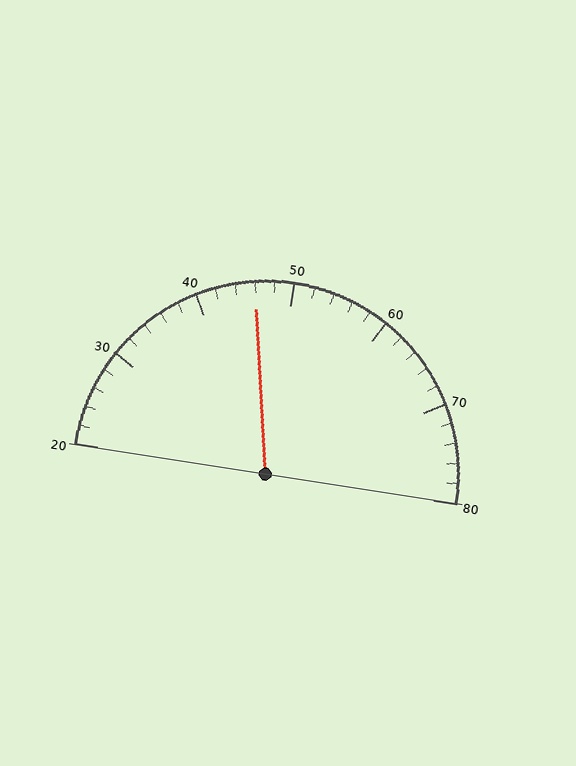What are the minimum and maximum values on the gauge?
The gauge ranges from 20 to 80.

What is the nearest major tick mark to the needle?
The nearest major tick mark is 50.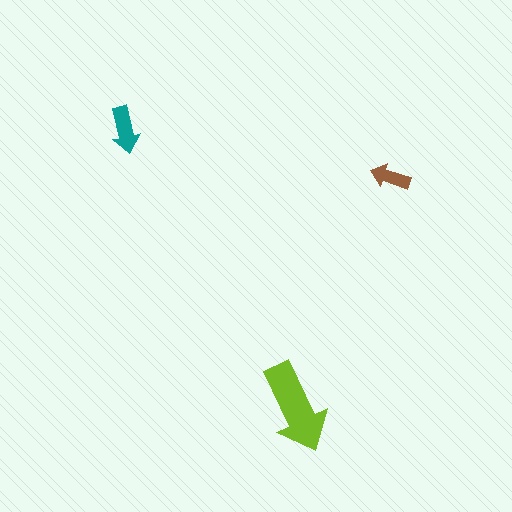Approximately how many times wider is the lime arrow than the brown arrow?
About 2.5 times wider.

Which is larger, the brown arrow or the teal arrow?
The teal one.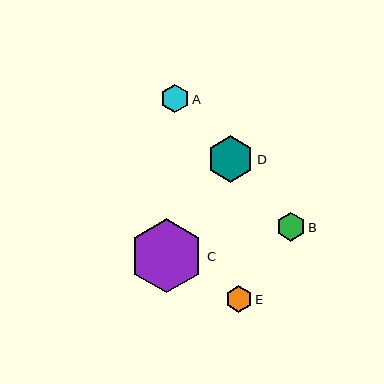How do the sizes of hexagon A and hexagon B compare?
Hexagon A and hexagon B are approximately the same size.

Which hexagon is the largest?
Hexagon C is the largest with a size of approximately 74 pixels.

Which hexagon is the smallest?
Hexagon E is the smallest with a size of approximately 26 pixels.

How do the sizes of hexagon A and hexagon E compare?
Hexagon A and hexagon E are approximately the same size.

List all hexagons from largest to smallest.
From largest to smallest: C, D, A, B, E.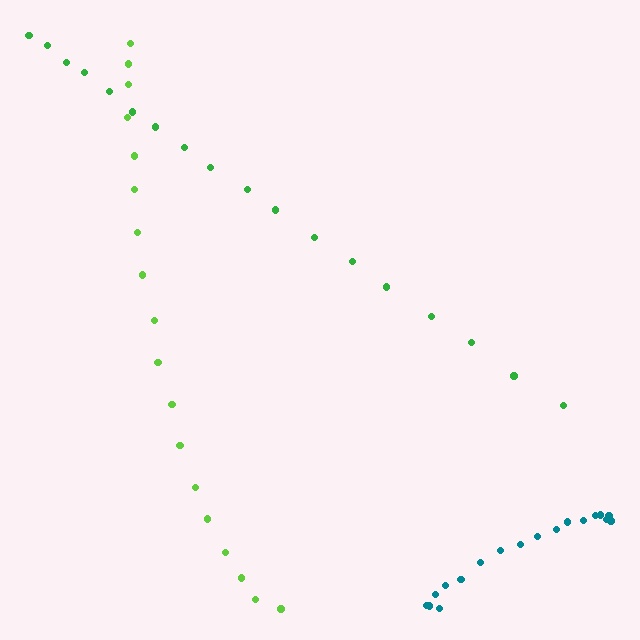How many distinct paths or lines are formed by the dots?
There are 3 distinct paths.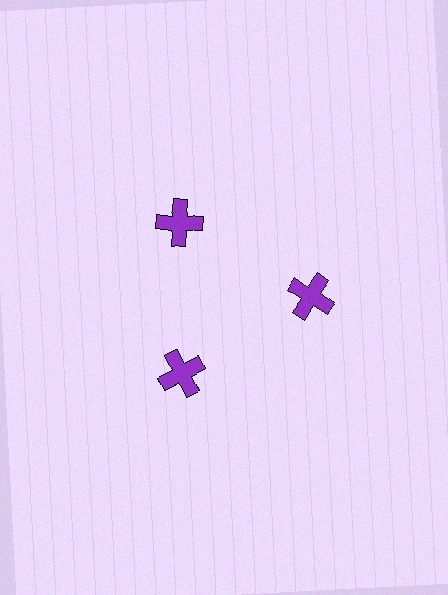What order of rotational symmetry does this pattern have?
This pattern has 3-fold rotational symmetry.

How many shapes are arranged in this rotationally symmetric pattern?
There are 3 shapes, arranged in 3 groups of 1.